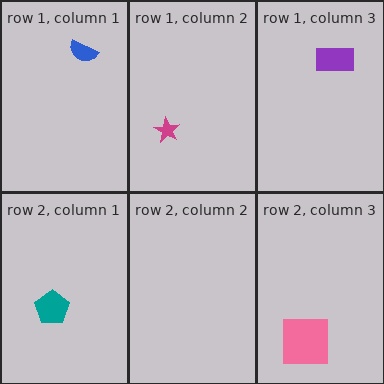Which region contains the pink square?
The row 2, column 3 region.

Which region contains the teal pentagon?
The row 2, column 1 region.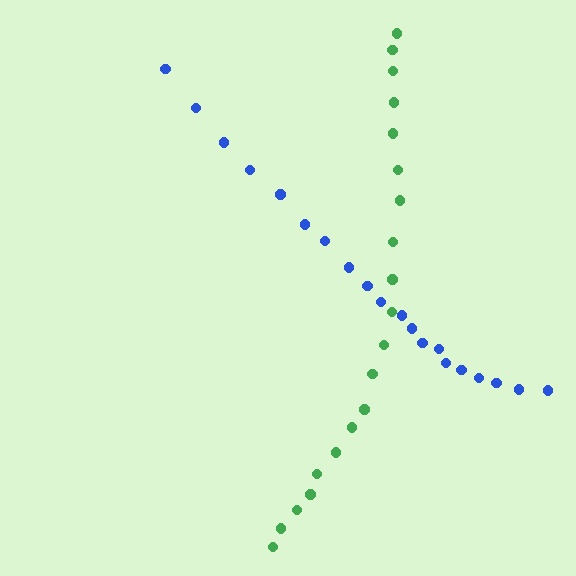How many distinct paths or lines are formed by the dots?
There are 2 distinct paths.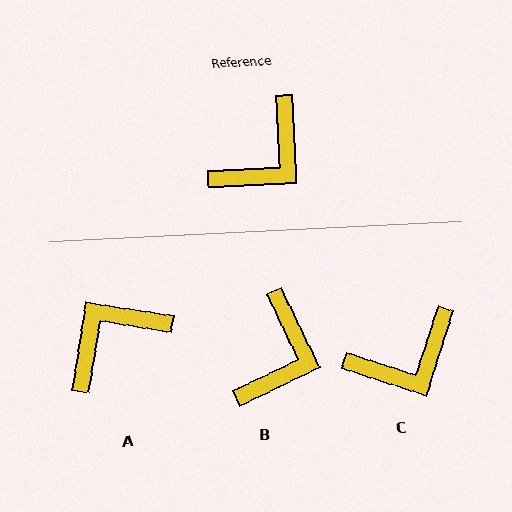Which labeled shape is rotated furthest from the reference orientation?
A, about 169 degrees away.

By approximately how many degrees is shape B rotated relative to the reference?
Approximately 23 degrees counter-clockwise.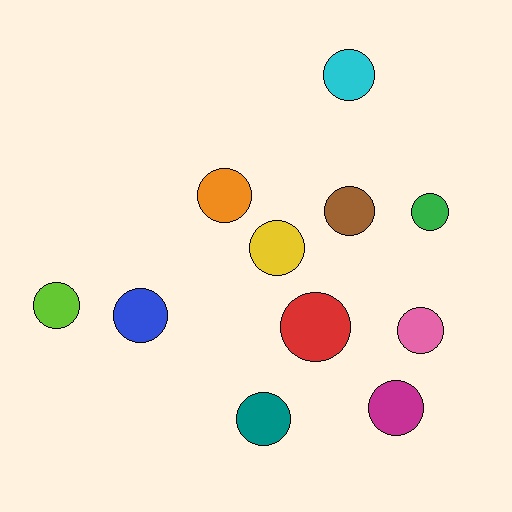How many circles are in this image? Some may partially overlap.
There are 11 circles.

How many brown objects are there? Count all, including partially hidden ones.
There is 1 brown object.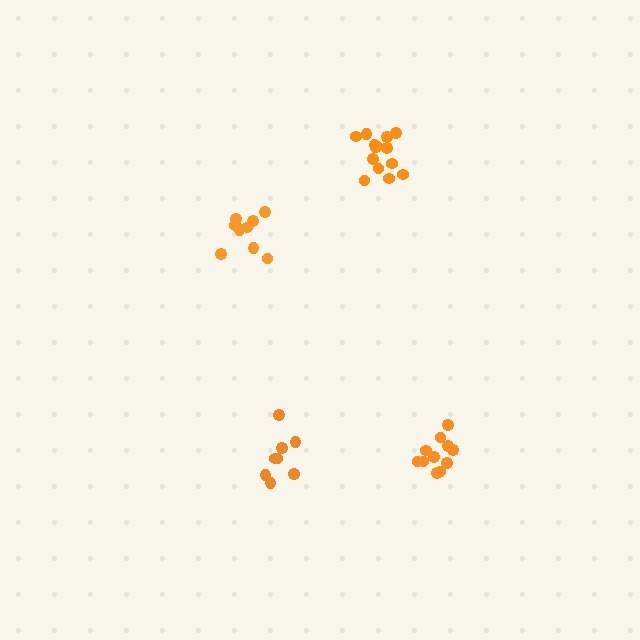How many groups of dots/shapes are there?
There are 4 groups.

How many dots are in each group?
Group 1: 14 dots, Group 2: 9 dots, Group 3: 11 dots, Group 4: 8 dots (42 total).